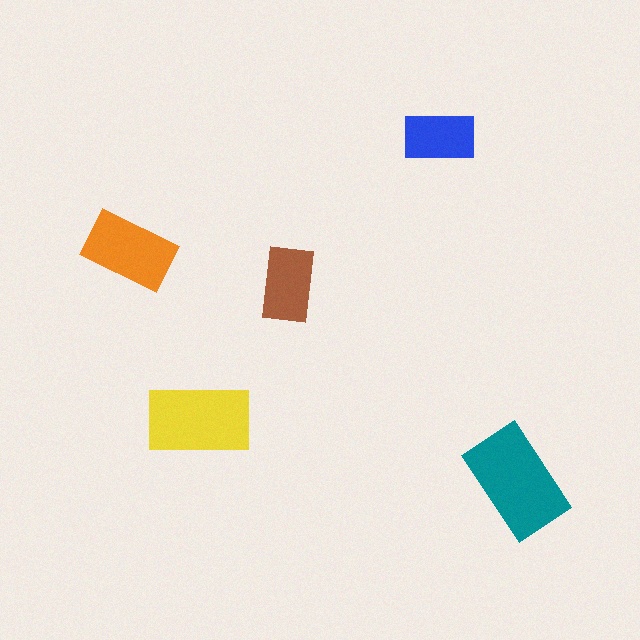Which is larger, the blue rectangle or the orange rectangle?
The orange one.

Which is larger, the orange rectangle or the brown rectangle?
The orange one.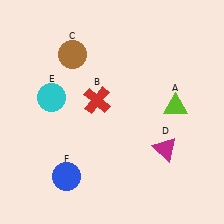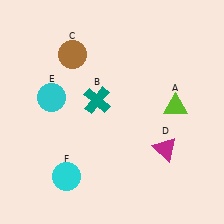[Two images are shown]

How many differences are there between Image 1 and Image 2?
There are 2 differences between the two images.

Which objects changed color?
B changed from red to teal. F changed from blue to cyan.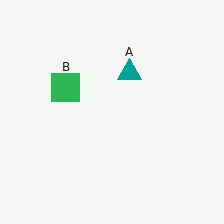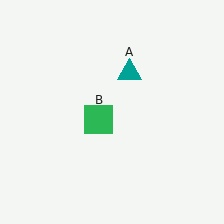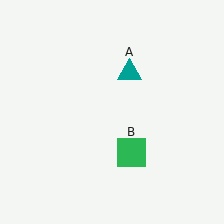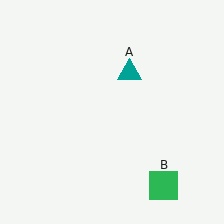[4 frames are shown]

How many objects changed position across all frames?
1 object changed position: green square (object B).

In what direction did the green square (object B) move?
The green square (object B) moved down and to the right.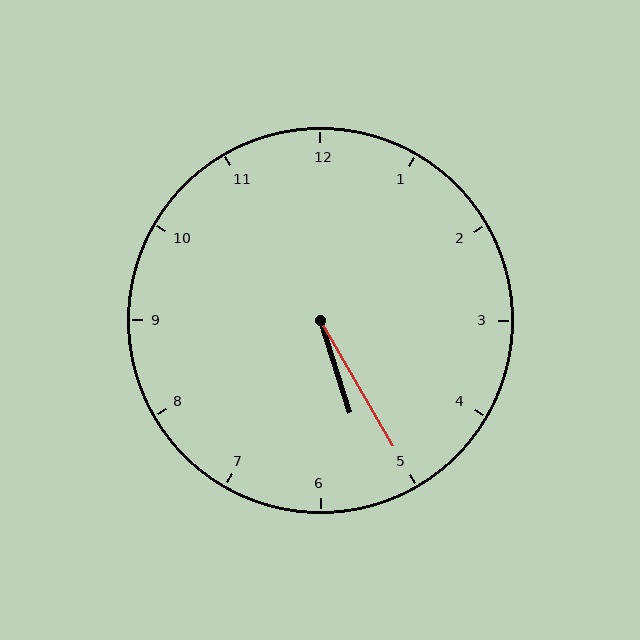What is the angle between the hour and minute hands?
Approximately 12 degrees.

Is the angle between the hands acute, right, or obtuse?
It is acute.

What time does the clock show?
5:25.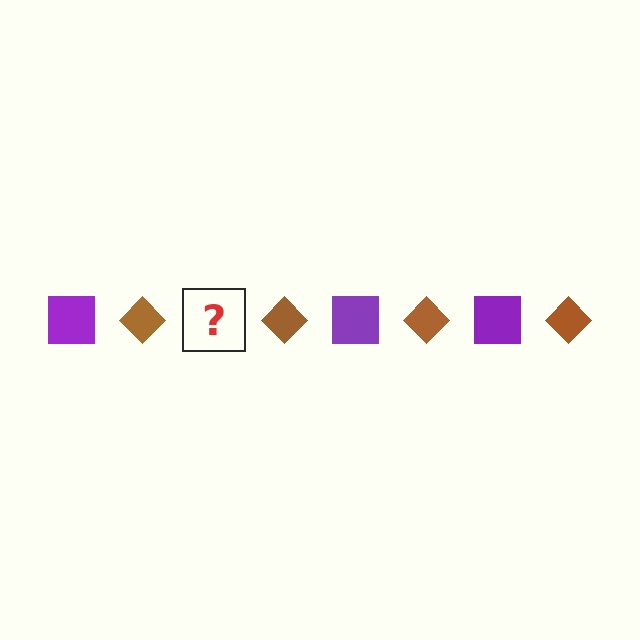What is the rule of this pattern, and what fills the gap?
The rule is that the pattern alternates between purple square and brown diamond. The gap should be filled with a purple square.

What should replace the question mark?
The question mark should be replaced with a purple square.